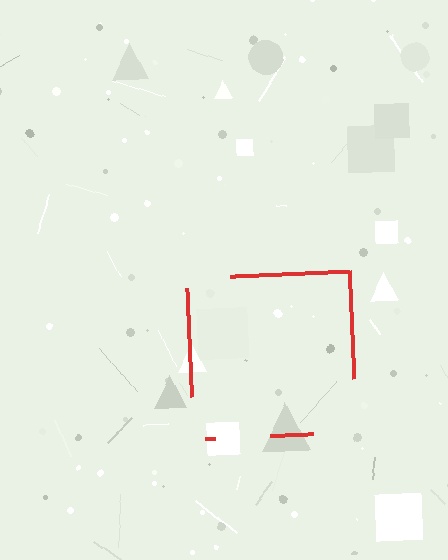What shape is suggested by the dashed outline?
The dashed outline suggests a square.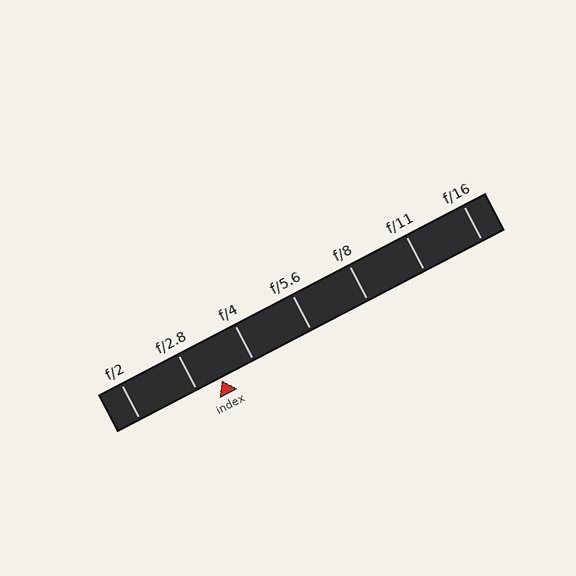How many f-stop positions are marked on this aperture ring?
There are 7 f-stop positions marked.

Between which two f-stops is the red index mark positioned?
The index mark is between f/2.8 and f/4.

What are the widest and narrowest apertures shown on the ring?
The widest aperture shown is f/2 and the narrowest is f/16.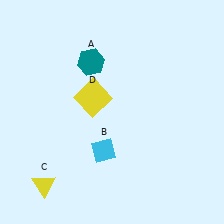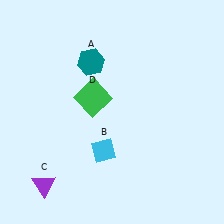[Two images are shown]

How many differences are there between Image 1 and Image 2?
There are 2 differences between the two images.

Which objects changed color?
C changed from yellow to purple. D changed from yellow to green.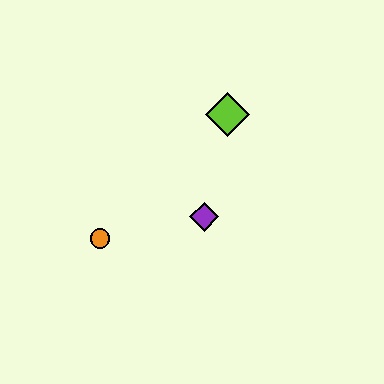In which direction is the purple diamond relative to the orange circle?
The purple diamond is to the right of the orange circle.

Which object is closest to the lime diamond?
The purple diamond is closest to the lime diamond.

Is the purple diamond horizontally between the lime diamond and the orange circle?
Yes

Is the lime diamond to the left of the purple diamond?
No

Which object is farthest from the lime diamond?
The orange circle is farthest from the lime diamond.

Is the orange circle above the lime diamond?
No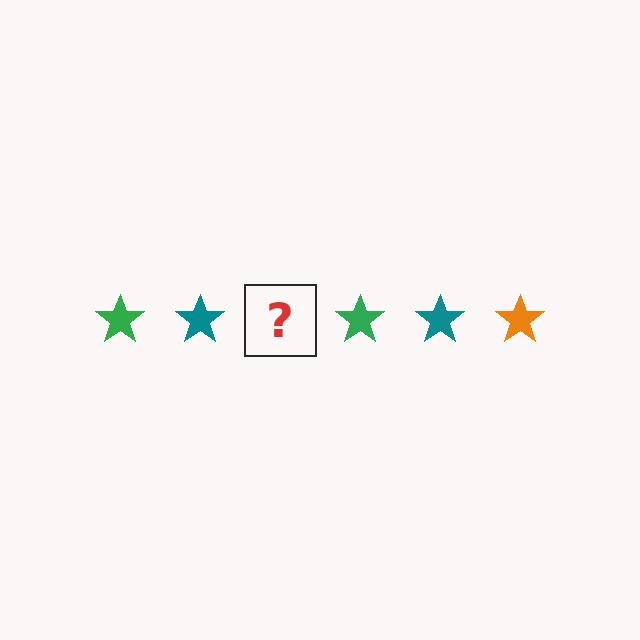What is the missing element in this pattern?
The missing element is an orange star.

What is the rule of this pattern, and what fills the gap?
The rule is that the pattern cycles through green, teal, orange stars. The gap should be filled with an orange star.